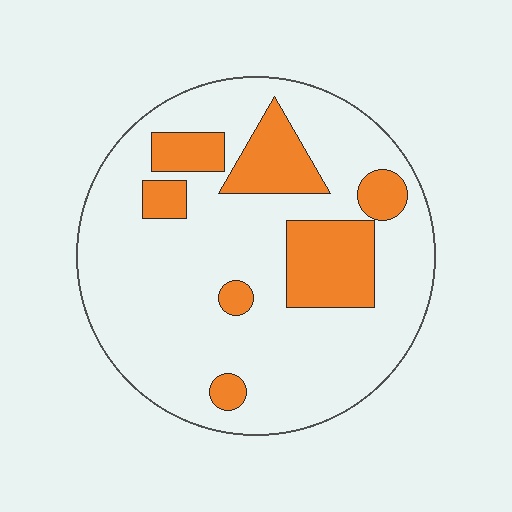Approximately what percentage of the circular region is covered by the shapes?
Approximately 20%.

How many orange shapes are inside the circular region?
7.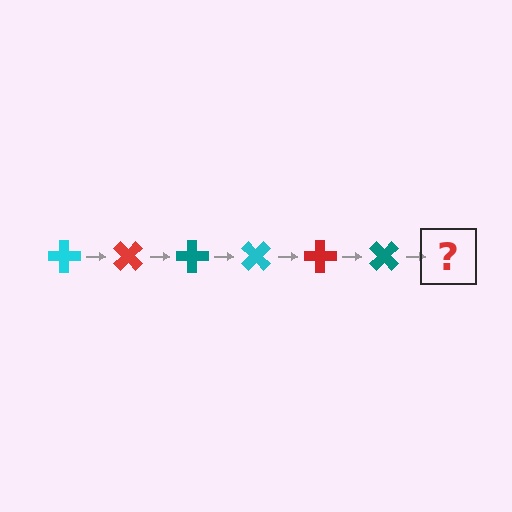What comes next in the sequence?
The next element should be a cyan cross, rotated 270 degrees from the start.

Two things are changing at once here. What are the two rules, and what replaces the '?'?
The two rules are that it rotates 45 degrees each step and the color cycles through cyan, red, and teal. The '?' should be a cyan cross, rotated 270 degrees from the start.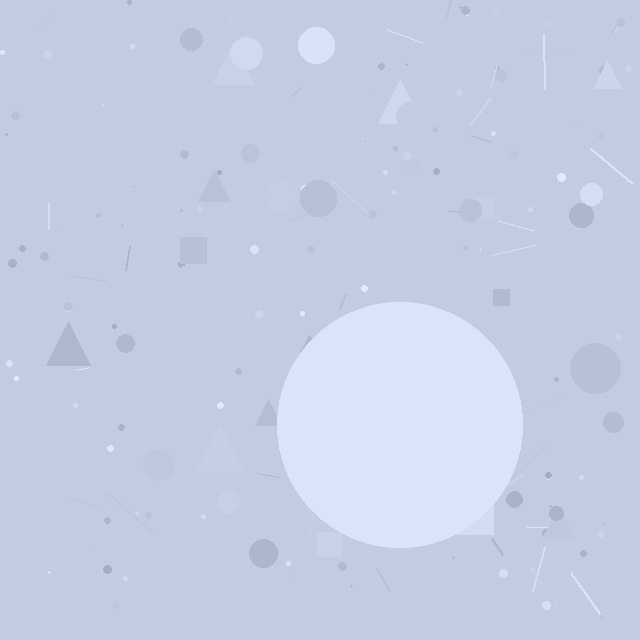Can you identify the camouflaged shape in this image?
The camouflaged shape is a circle.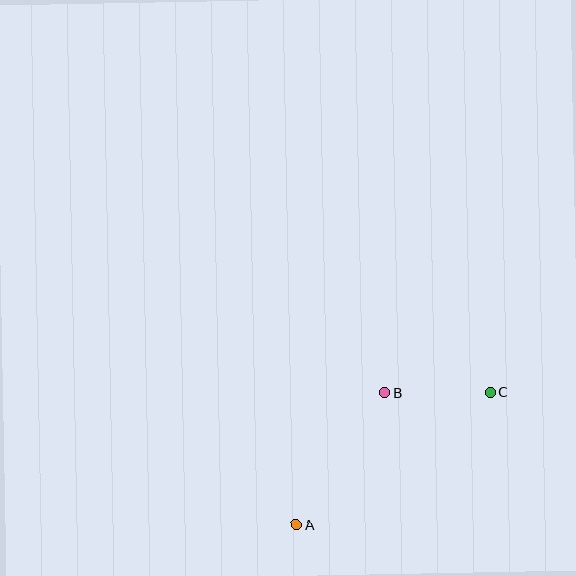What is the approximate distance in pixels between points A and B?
The distance between A and B is approximately 159 pixels.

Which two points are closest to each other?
Points B and C are closest to each other.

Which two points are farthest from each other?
Points A and C are farthest from each other.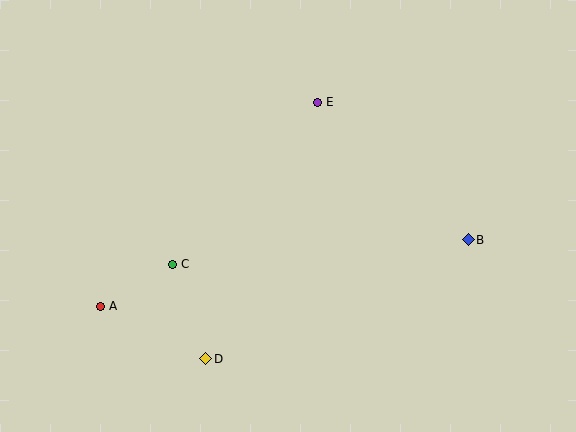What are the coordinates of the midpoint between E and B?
The midpoint between E and B is at (393, 171).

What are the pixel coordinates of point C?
Point C is at (173, 264).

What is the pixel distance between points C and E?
The distance between C and E is 218 pixels.